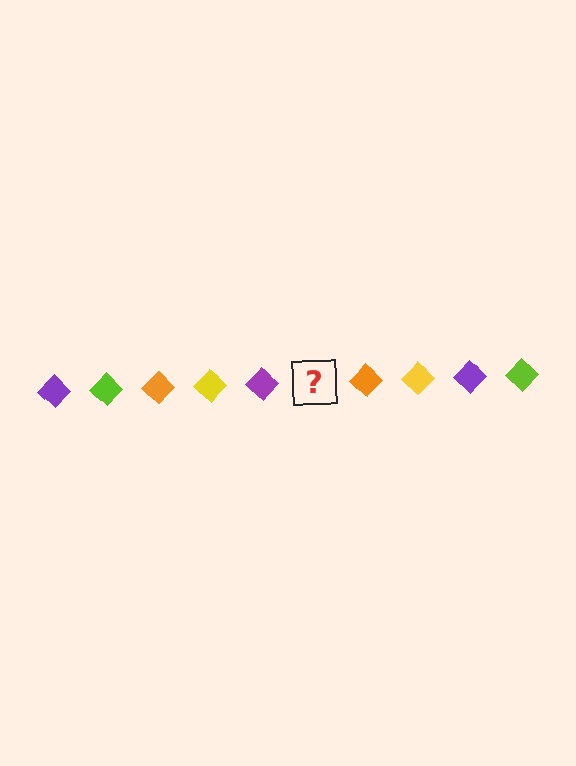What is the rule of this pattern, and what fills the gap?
The rule is that the pattern cycles through purple, lime, orange, yellow diamonds. The gap should be filled with a lime diamond.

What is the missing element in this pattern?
The missing element is a lime diamond.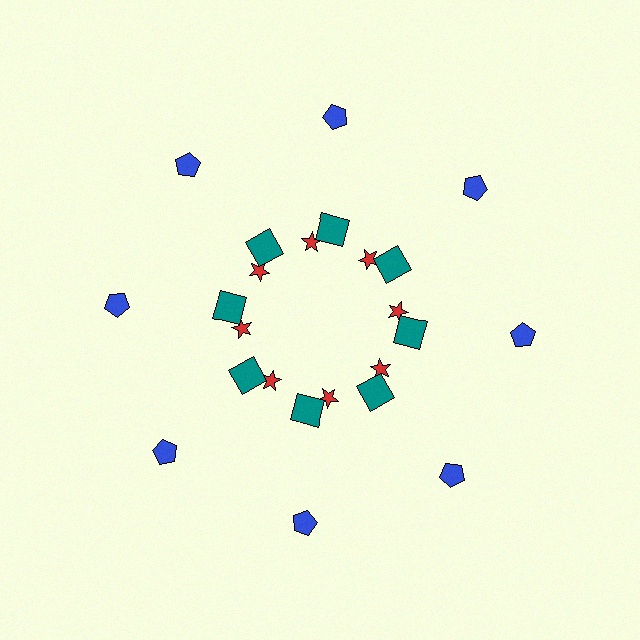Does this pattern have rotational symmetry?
Yes, this pattern has 8-fold rotational symmetry. It looks the same after rotating 45 degrees around the center.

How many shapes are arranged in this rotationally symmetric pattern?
There are 24 shapes, arranged in 8 groups of 3.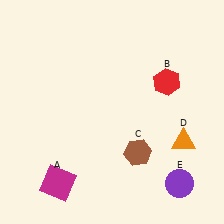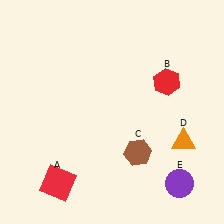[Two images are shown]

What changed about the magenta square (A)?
In Image 1, A is magenta. In Image 2, it changed to red.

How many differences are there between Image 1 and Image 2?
There is 1 difference between the two images.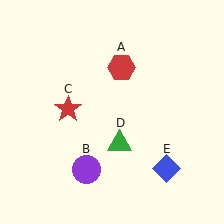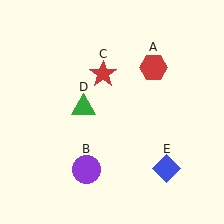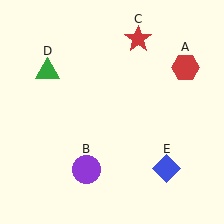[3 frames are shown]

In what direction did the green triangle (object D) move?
The green triangle (object D) moved up and to the left.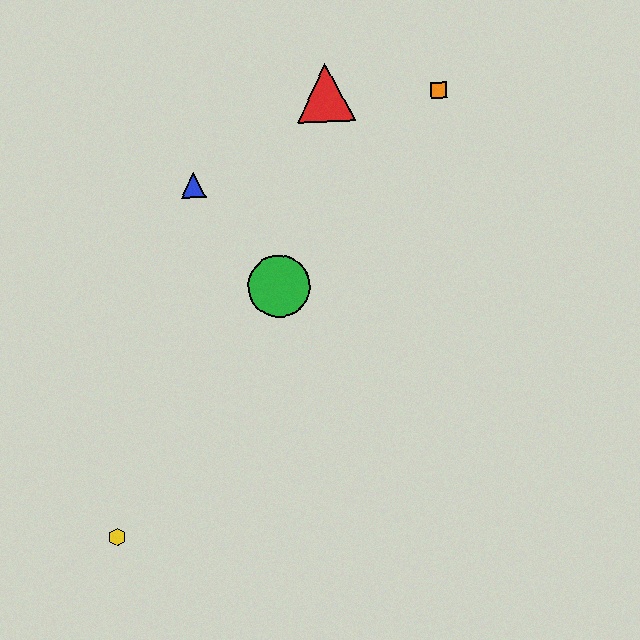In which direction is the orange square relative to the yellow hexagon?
The orange square is above the yellow hexagon.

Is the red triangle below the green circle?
No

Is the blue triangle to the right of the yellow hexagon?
Yes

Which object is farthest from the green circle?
The yellow hexagon is farthest from the green circle.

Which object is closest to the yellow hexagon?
The green circle is closest to the yellow hexagon.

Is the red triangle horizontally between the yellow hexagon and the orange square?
Yes